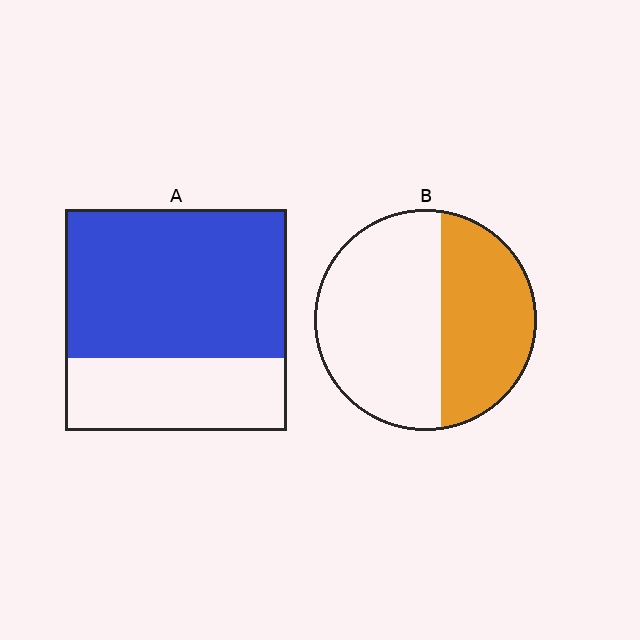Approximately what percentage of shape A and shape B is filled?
A is approximately 65% and B is approximately 40%.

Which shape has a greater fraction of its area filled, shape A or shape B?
Shape A.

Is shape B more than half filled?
No.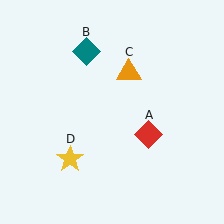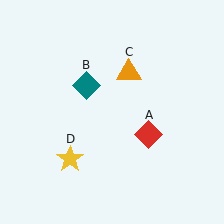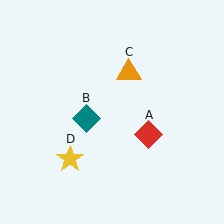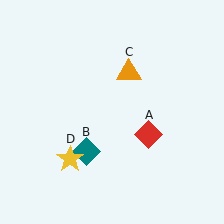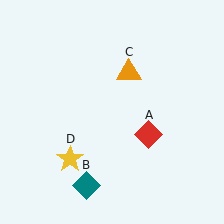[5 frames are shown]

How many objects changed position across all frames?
1 object changed position: teal diamond (object B).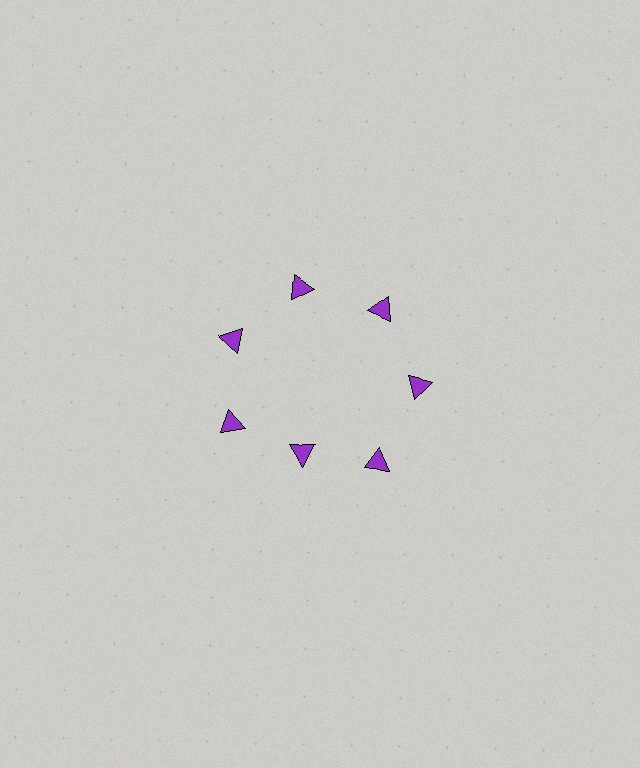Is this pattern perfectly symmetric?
No. The 7 purple triangles are arranged in a ring, but one element near the 6 o'clock position is pulled inward toward the center, breaking the 7-fold rotational symmetry.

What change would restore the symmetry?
The symmetry would be restored by moving it outward, back onto the ring so that all 7 triangles sit at equal angles and equal distance from the center.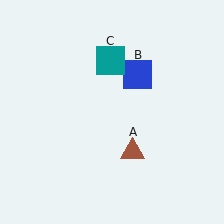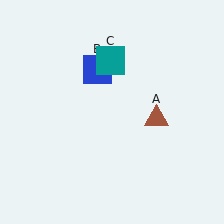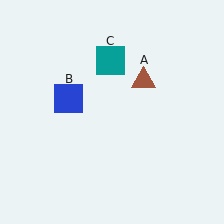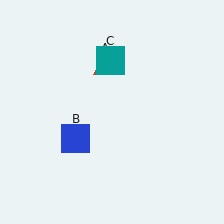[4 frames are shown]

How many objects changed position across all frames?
2 objects changed position: brown triangle (object A), blue square (object B).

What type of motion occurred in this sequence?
The brown triangle (object A), blue square (object B) rotated counterclockwise around the center of the scene.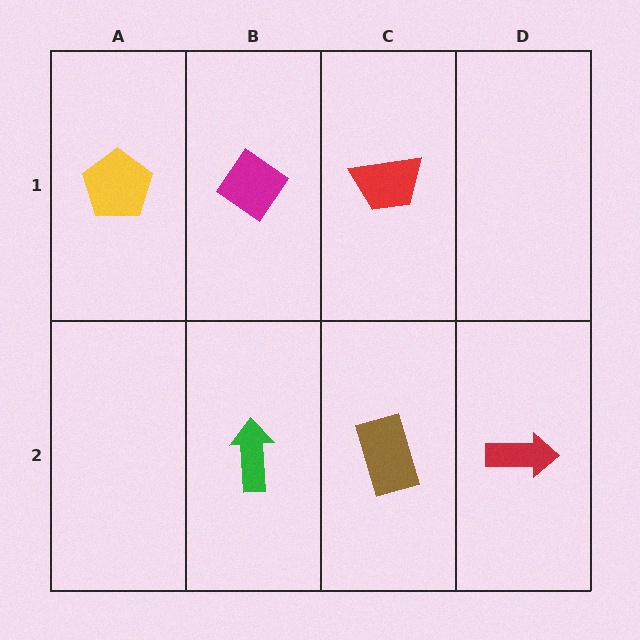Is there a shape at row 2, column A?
No, that cell is empty.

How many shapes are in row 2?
3 shapes.